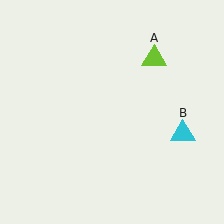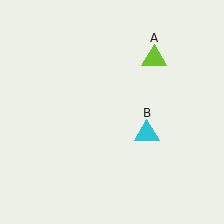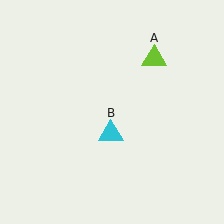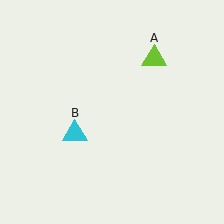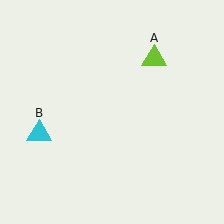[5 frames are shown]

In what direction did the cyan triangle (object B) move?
The cyan triangle (object B) moved left.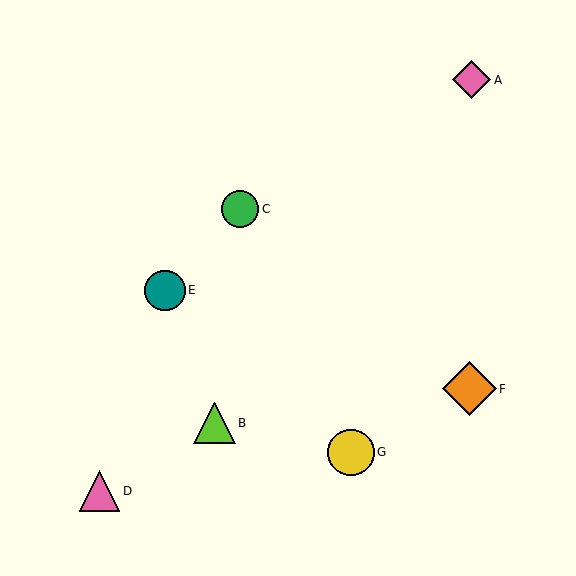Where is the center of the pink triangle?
The center of the pink triangle is at (99, 491).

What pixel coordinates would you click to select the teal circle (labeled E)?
Click at (165, 290) to select the teal circle E.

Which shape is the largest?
The orange diamond (labeled F) is the largest.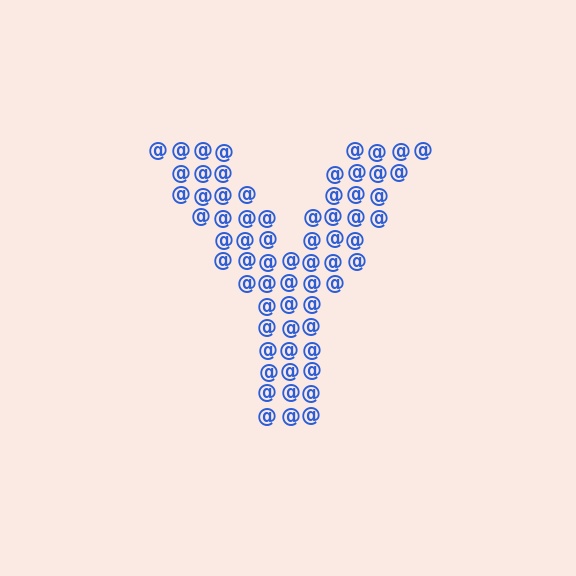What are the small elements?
The small elements are at signs.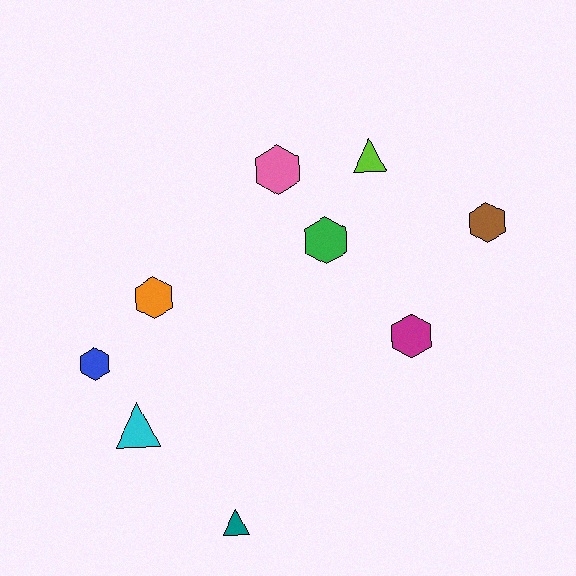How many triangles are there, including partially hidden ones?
There are 3 triangles.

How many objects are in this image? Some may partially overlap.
There are 9 objects.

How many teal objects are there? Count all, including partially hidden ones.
There is 1 teal object.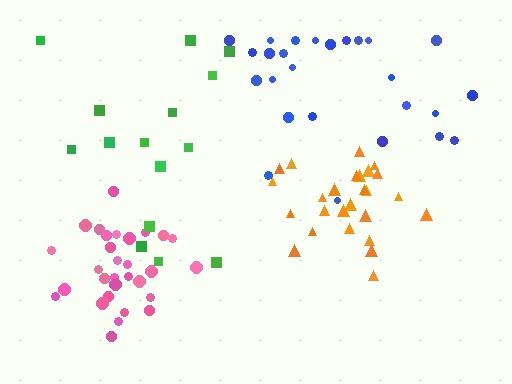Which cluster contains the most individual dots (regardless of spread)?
Pink (30).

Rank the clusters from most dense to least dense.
orange, pink, blue, green.